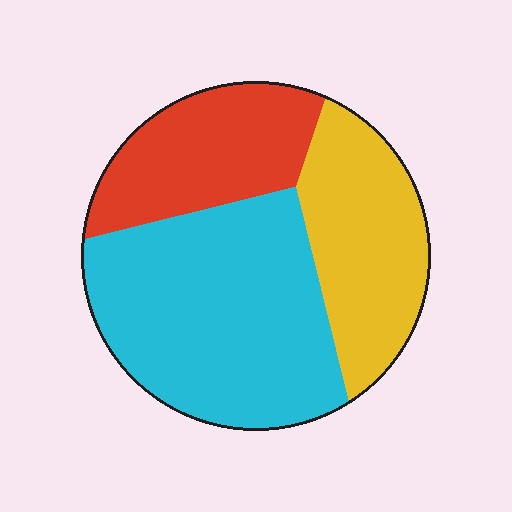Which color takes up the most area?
Cyan, at roughly 50%.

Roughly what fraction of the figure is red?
Red covers about 25% of the figure.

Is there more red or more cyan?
Cyan.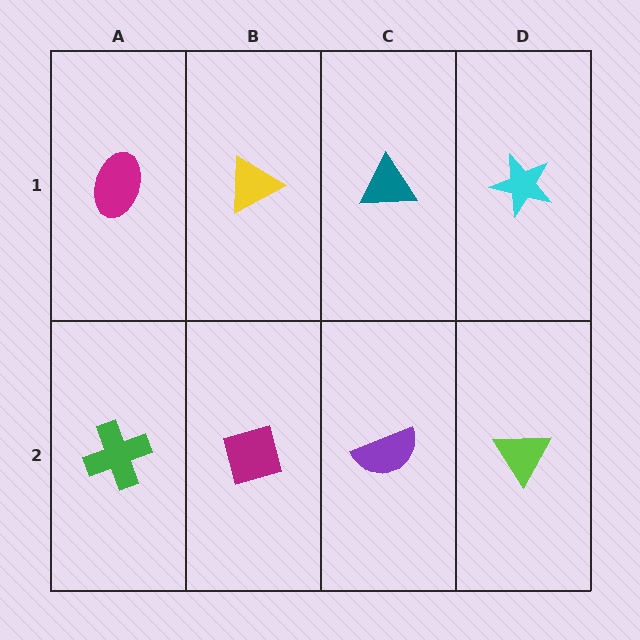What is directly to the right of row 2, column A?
A magenta diamond.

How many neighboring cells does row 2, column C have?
3.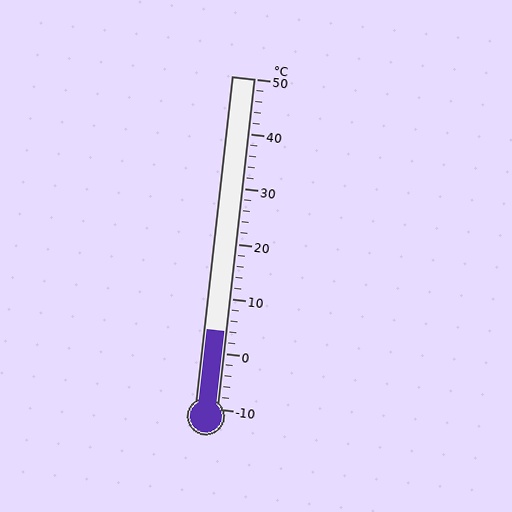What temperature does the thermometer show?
The thermometer shows approximately 4°C.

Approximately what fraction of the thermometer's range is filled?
The thermometer is filled to approximately 25% of its range.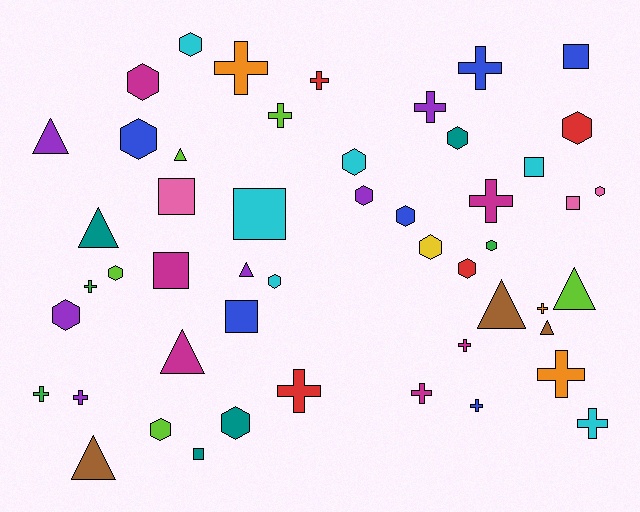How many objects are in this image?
There are 50 objects.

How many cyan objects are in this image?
There are 6 cyan objects.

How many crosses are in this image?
There are 16 crosses.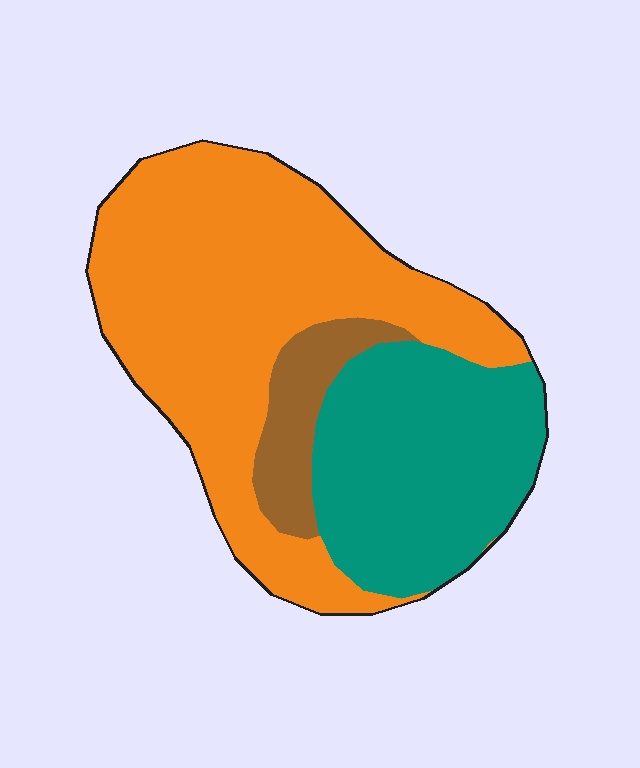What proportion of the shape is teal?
Teal covers roughly 35% of the shape.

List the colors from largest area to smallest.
From largest to smallest: orange, teal, brown.